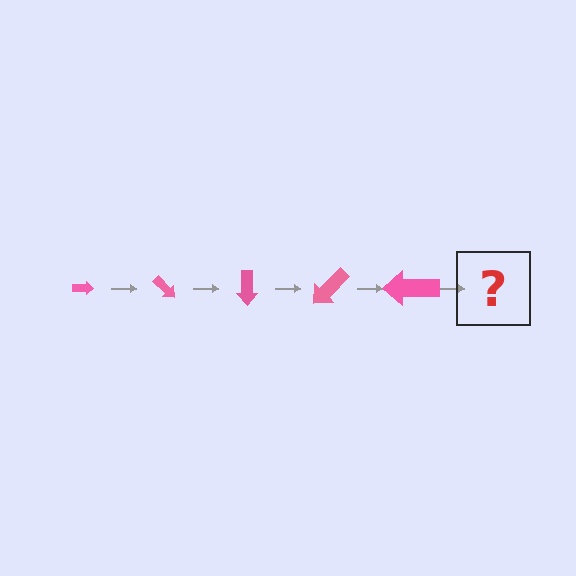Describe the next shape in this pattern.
It should be an arrow, larger than the previous one and rotated 225 degrees from the start.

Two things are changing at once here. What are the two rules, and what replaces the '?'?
The two rules are that the arrow grows larger each step and it rotates 45 degrees each step. The '?' should be an arrow, larger than the previous one and rotated 225 degrees from the start.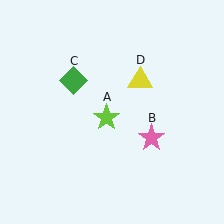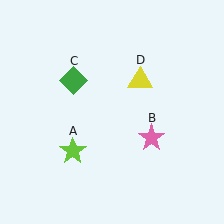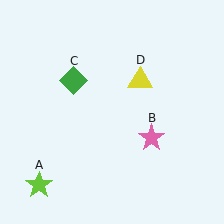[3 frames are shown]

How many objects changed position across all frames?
1 object changed position: lime star (object A).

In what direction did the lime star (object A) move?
The lime star (object A) moved down and to the left.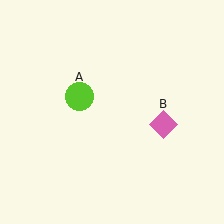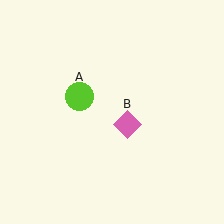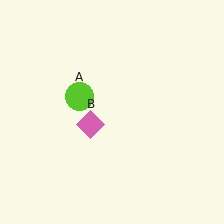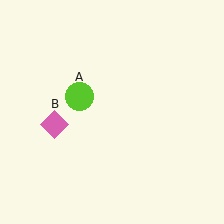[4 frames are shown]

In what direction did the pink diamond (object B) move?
The pink diamond (object B) moved left.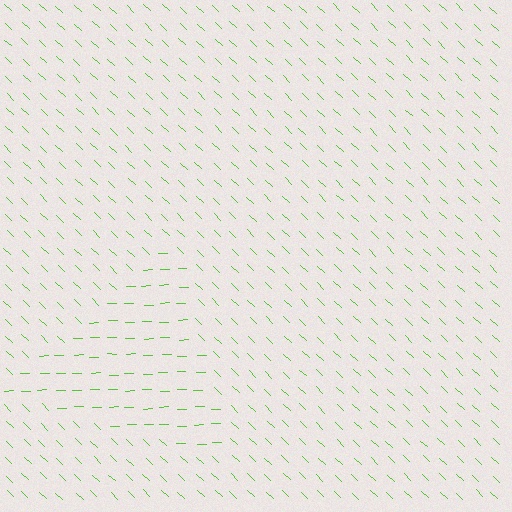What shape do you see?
I see a triangle.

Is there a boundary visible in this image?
Yes, there is a texture boundary formed by a change in line orientation.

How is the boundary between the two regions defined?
The boundary is defined purely by a change in line orientation (approximately 45 degrees difference). All lines are the same color and thickness.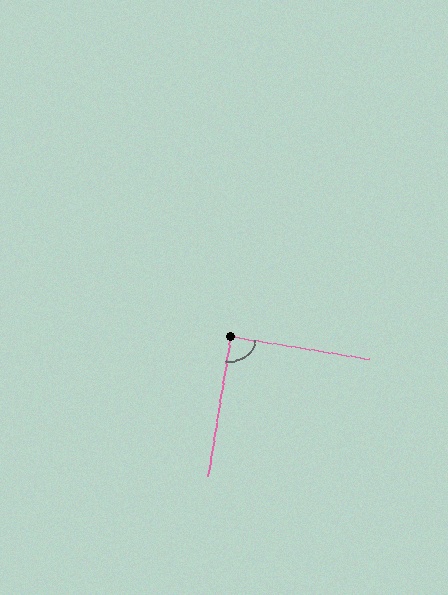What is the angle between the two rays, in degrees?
Approximately 90 degrees.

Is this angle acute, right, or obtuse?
It is approximately a right angle.